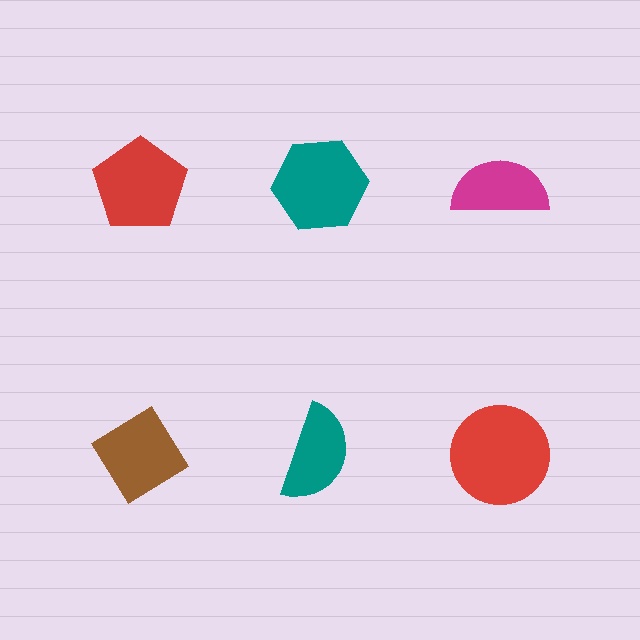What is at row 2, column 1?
A brown diamond.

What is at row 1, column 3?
A magenta semicircle.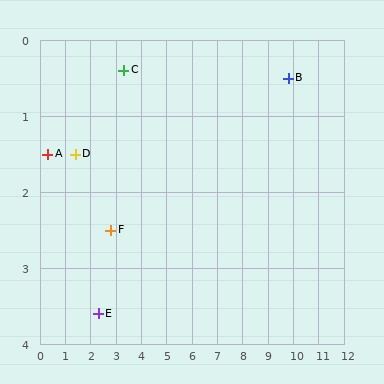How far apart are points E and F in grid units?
Points E and F are about 1.2 grid units apart.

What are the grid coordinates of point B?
Point B is at approximately (9.8, 0.5).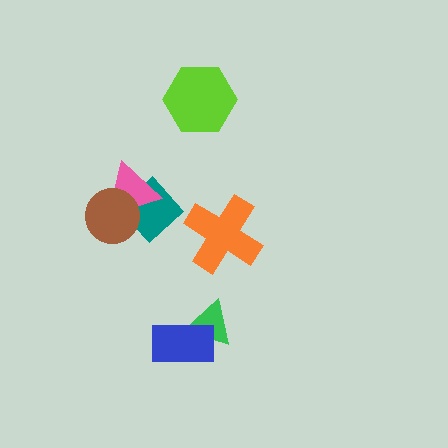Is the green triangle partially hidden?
Yes, it is partially covered by another shape.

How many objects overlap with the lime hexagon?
0 objects overlap with the lime hexagon.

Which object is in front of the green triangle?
The blue rectangle is in front of the green triangle.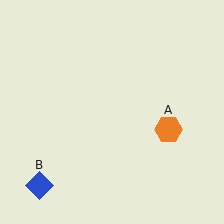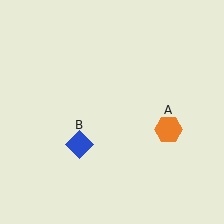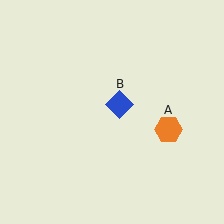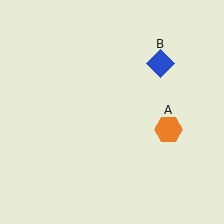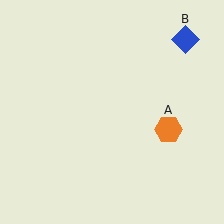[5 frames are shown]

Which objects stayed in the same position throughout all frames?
Orange hexagon (object A) remained stationary.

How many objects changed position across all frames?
1 object changed position: blue diamond (object B).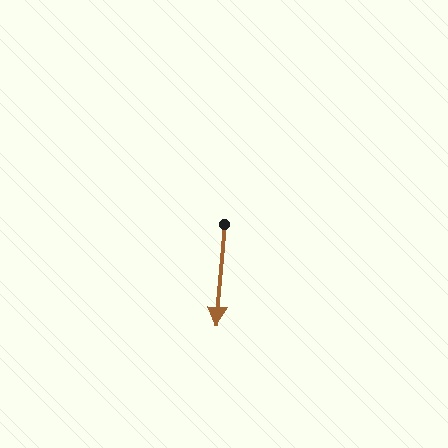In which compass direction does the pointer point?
South.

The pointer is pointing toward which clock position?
Roughly 6 o'clock.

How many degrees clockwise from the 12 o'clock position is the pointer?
Approximately 185 degrees.